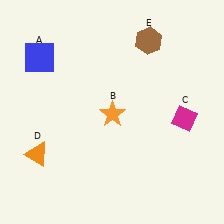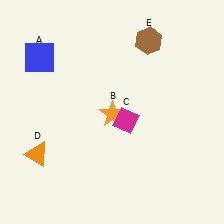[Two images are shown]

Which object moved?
The magenta diamond (C) moved left.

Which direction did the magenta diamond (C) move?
The magenta diamond (C) moved left.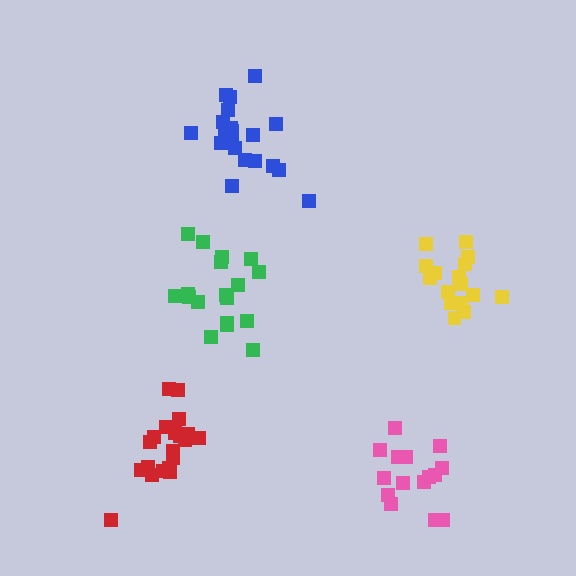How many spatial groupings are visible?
There are 5 spatial groupings.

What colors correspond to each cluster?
The clusters are colored: blue, green, pink, yellow, red.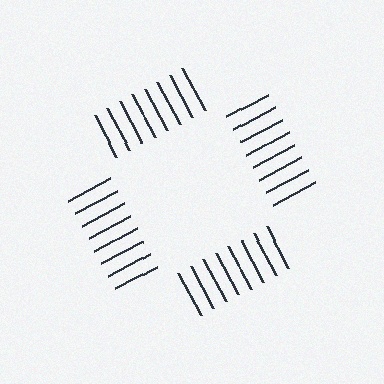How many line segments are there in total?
32 — 8 along each of the 4 edges.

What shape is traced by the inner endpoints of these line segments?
An illusory square — the line segments terminate on its edges but no continuous stroke is drawn.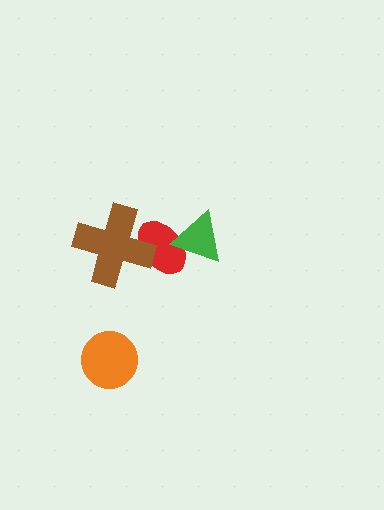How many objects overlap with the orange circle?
0 objects overlap with the orange circle.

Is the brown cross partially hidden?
No, no other shape covers it.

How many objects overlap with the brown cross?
1 object overlaps with the brown cross.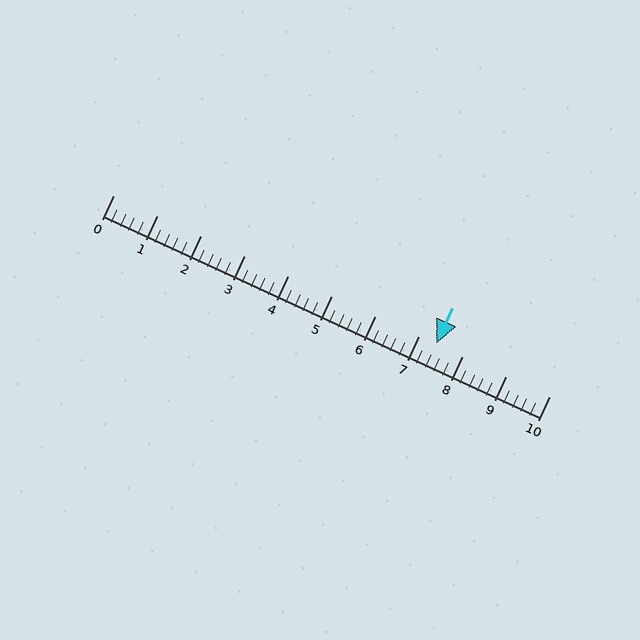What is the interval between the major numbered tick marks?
The major tick marks are spaced 1 units apart.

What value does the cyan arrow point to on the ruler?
The cyan arrow points to approximately 7.4.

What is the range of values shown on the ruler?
The ruler shows values from 0 to 10.